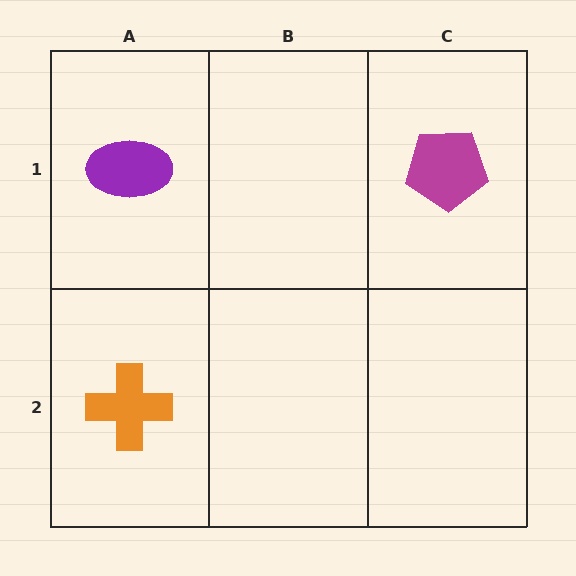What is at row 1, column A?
A purple ellipse.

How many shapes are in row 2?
1 shape.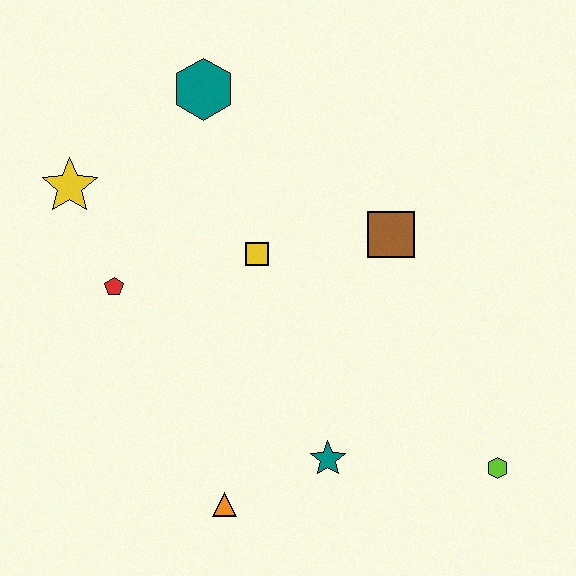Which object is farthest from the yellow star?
The lime hexagon is farthest from the yellow star.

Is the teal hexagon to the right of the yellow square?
No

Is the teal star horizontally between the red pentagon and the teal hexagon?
No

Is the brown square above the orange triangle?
Yes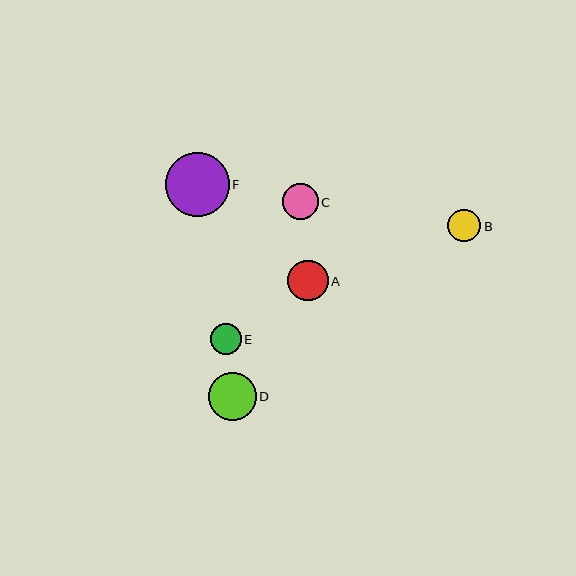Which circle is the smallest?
Circle E is the smallest with a size of approximately 31 pixels.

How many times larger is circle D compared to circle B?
Circle D is approximately 1.4 times the size of circle B.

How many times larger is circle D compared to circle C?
Circle D is approximately 1.3 times the size of circle C.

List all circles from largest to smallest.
From largest to smallest: F, D, A, C, B, E.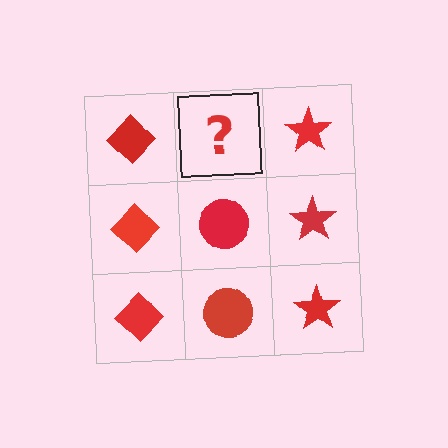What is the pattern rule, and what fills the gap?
The rule is that each column has a consistent shape. The gap should be filled with a red circle.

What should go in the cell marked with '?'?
The missing cell should contain a red circle.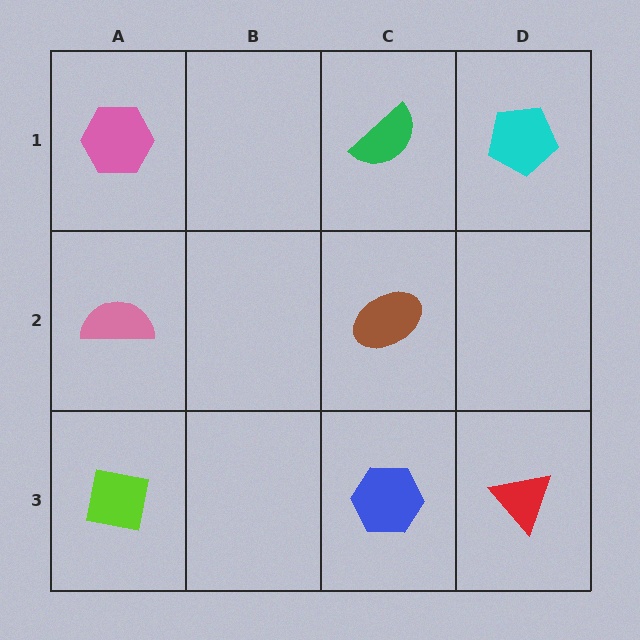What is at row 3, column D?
A red triangle.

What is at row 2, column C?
A brown ellipse.